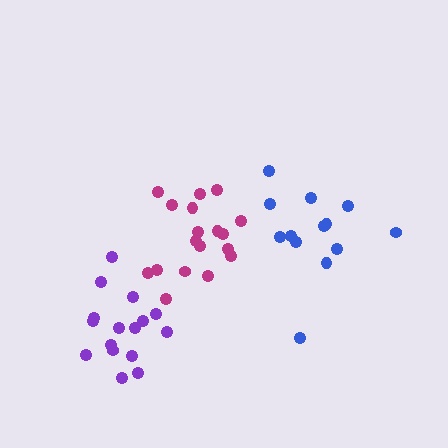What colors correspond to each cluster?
The clusters are colored: blue, magenta, purple.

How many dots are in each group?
Group 1: 13 dots, Group 2: 18 dots, Group 3: 16 dots (47 total).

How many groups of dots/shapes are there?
There are 3 groups.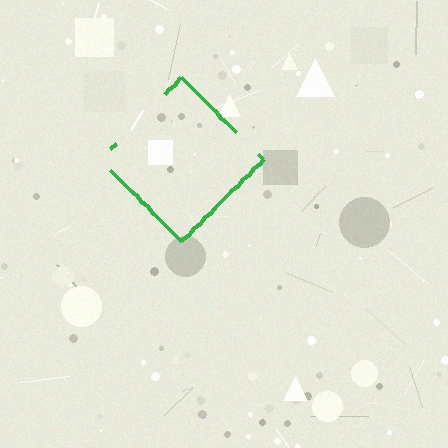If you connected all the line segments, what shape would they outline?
They would outline a diamond.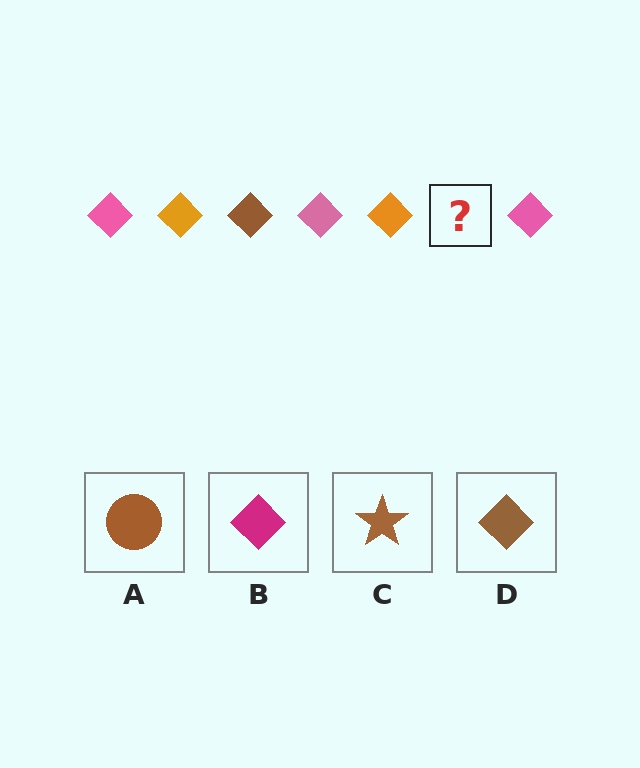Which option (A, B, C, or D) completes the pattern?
D.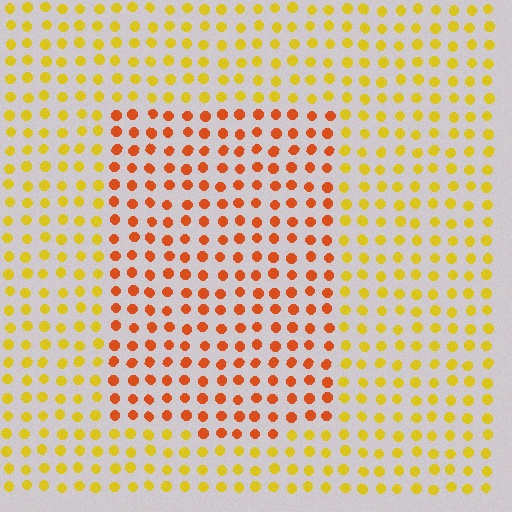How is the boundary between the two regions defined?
The boundary is defined purely by a slight shift in hue (about 38 degrees). Spacing, size, and orientation are identical on both sides.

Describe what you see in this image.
The image is filled with small yellow elements in a uniform arrangement. A rectangle-shaped region is visible where the elements are tinted to a slightly different hue, forming a subtle color boundary.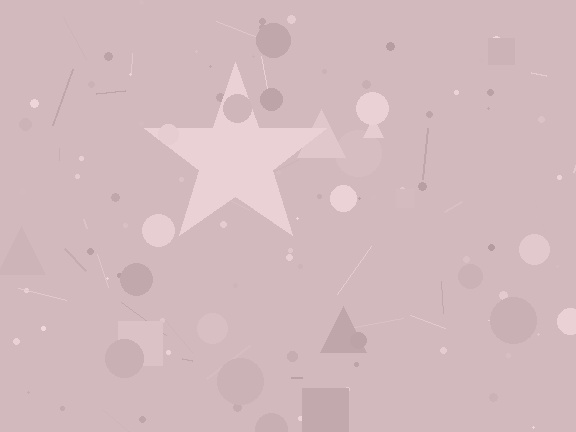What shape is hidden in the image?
A star is hidden in the image.